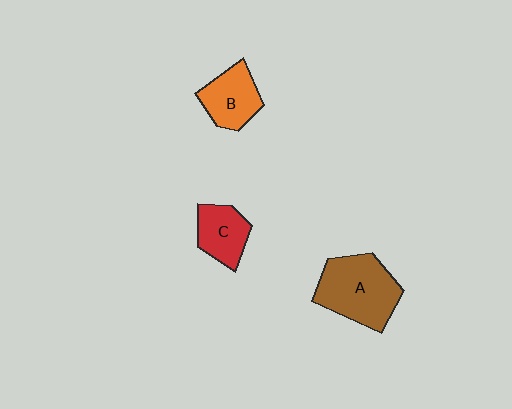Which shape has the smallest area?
Shape C (red).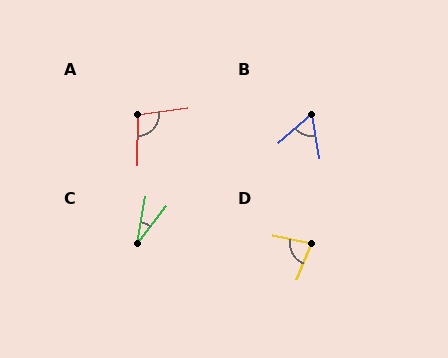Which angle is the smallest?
C, at approximately 28 degrees.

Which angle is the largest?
A, at approximately 99 degrees.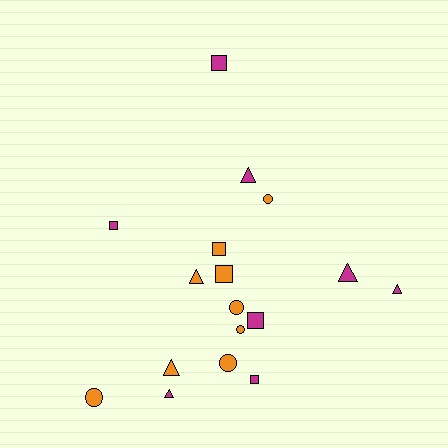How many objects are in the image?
There are 17 objects.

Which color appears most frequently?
Orange, with 9 objects.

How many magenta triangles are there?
There are 4 magenta triangles.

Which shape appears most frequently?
Triangle, with 6 objects.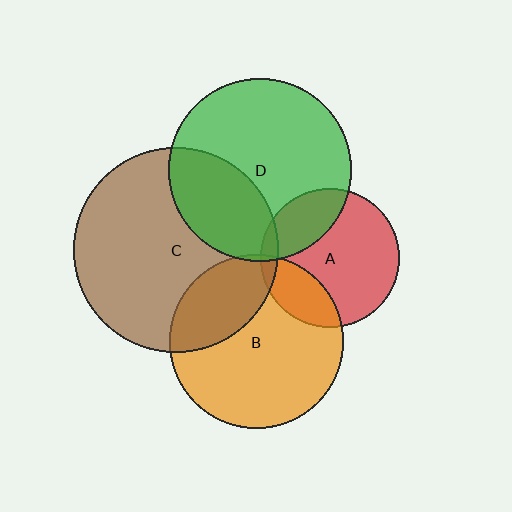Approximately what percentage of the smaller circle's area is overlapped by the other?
Approximately 20%.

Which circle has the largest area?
Circle C (brown).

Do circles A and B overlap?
Yes.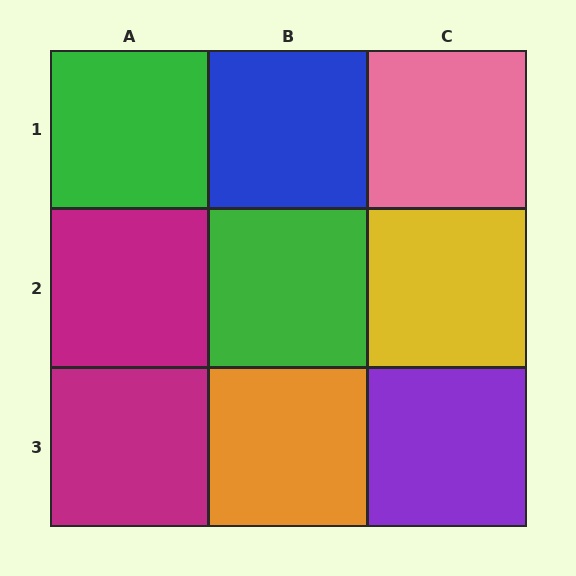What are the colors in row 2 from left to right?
Magenta, green, yellow.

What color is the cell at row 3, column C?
Purple.